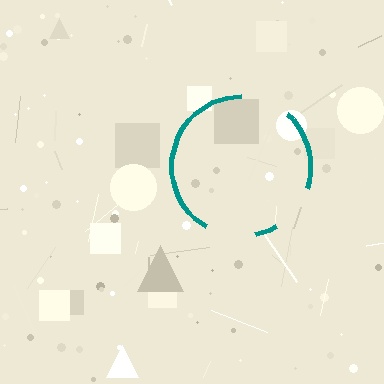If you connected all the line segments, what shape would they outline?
They would outline a circle.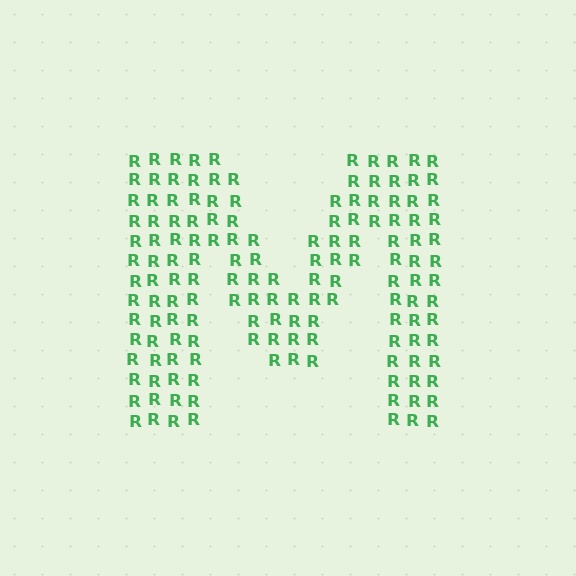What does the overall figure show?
The overall figure shows the letter M.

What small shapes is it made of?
It is made of small letter R's.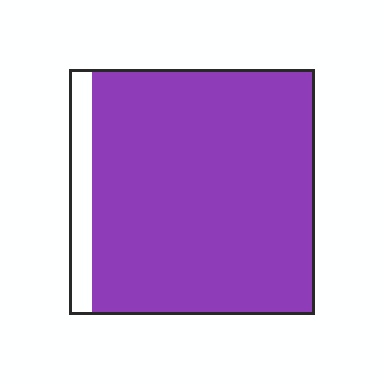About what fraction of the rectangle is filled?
About nine tenths (9/10).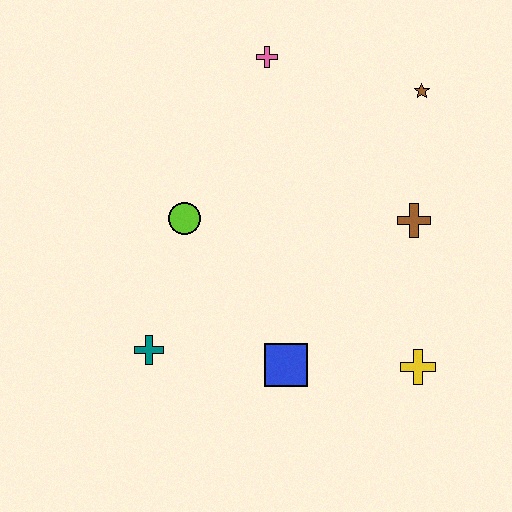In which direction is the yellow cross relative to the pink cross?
The yellow cross is below the pink cross.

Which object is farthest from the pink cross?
The yellow cross is farthest from the pink cross.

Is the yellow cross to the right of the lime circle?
Yes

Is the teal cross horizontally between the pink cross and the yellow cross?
No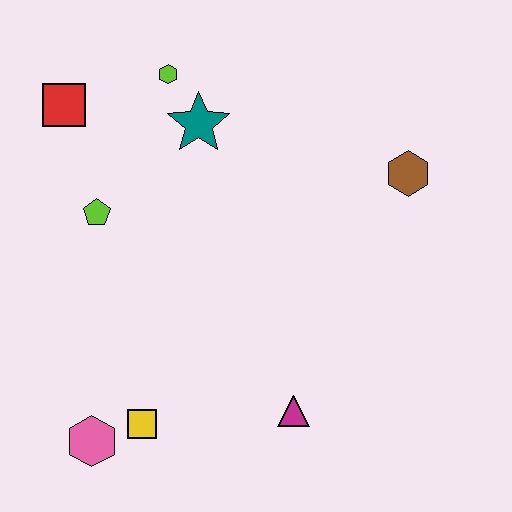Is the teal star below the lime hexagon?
Yes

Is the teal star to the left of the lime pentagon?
No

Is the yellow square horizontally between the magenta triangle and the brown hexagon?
No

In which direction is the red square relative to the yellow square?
The red square is above the yellow square.